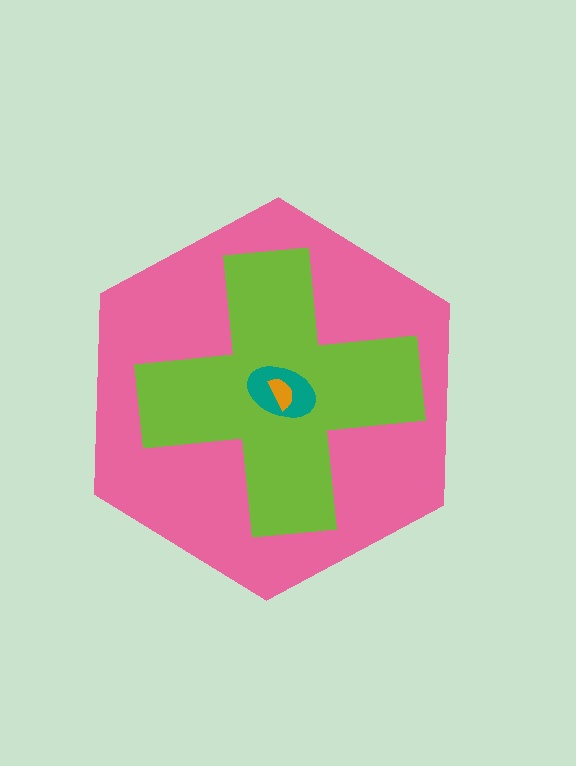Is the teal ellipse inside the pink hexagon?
Yes.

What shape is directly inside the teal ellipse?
The orange semicircle.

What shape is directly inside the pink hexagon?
The lime cross.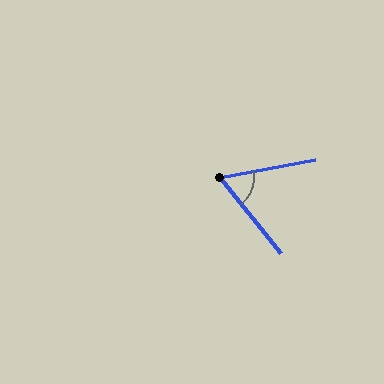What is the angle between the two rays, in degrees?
Approximately 61 degrees.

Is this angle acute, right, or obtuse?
It is acute.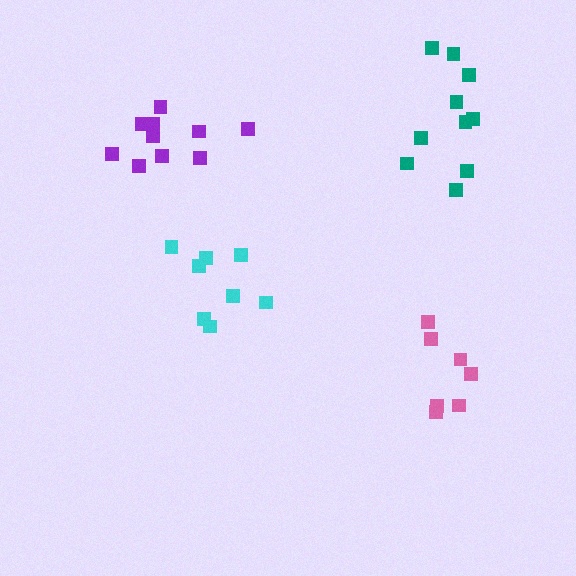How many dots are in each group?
Group 1: 8 dots, Group 2: 10 dots, Group 3: 10 dots, Group 4: 7 dots (35 total).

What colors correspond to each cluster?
The clusters are colored: cyan, teal, purple, pink.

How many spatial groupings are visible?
There are 4 spatial groupings.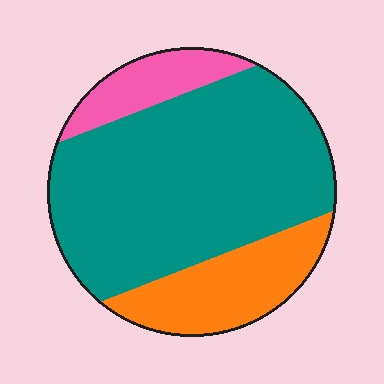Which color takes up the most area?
Teal, at roughly 65%.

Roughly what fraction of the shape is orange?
Orange takes up about one fifth (1/5) of the shape.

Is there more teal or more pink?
Teal.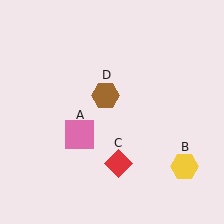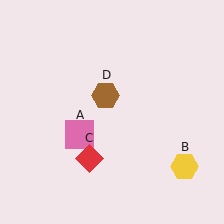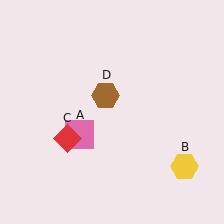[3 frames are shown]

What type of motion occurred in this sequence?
The red diamond (object C) rotated clockwise around the center of the scene.